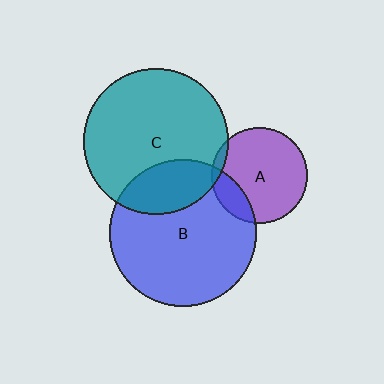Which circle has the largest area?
Circle B (blue).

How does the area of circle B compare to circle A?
Approximately 2.4 times.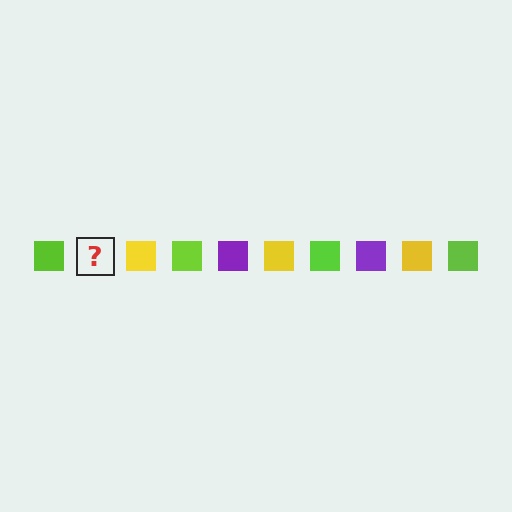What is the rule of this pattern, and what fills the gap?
The rule is that the pattern cycles through lime, purple, yellow squares. The gap should be filled with a purple square.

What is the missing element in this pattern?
The missing element is a purple square.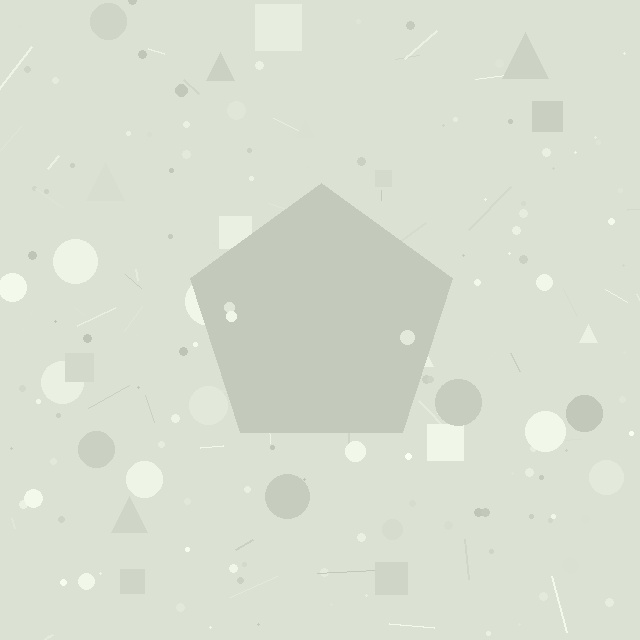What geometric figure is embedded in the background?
A pentagon is embedded in the background.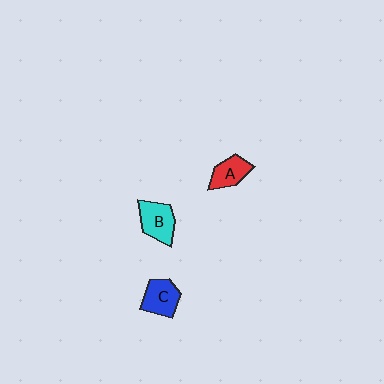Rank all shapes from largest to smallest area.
From largest to smallest: B (cyan), C (blue), A (red).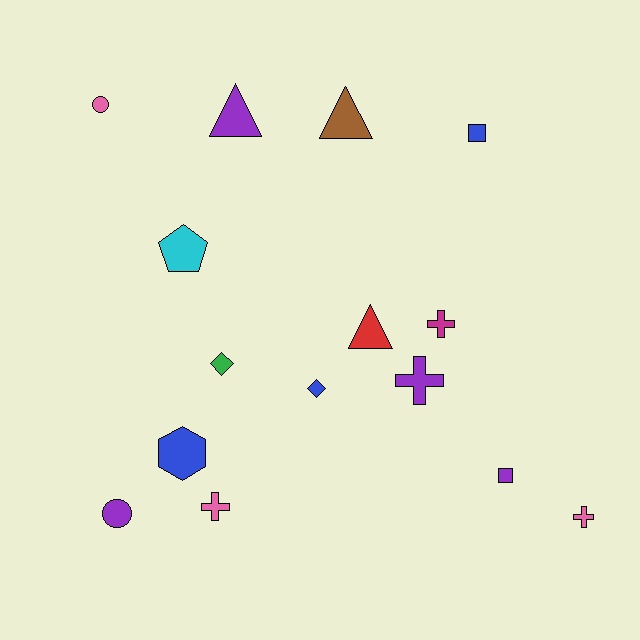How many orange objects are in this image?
There are no orange objects.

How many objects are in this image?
There are 15 objects.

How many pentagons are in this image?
There is 1 pentagon.